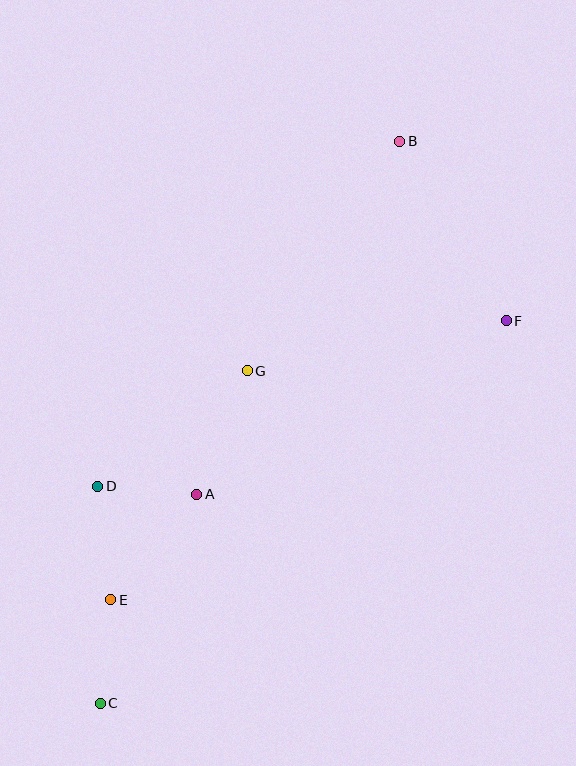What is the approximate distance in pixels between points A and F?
The distance between A and F is approximately 355 pixels.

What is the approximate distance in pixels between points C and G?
The distance between C and G is approximately 363 pixels.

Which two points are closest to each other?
Points A and D are closest to each other.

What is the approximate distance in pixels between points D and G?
The distance between D and G is approximately 189 pixels.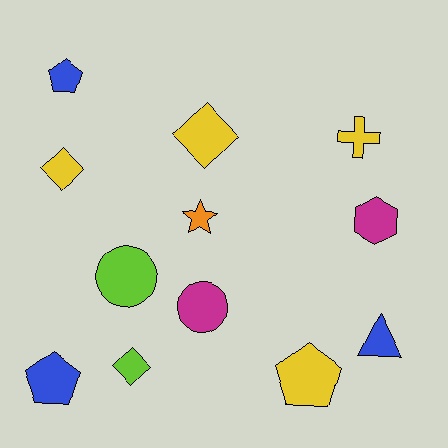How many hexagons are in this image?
There is 1 hexagon.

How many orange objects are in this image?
There is 1 orange object.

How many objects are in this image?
There are 12 objects.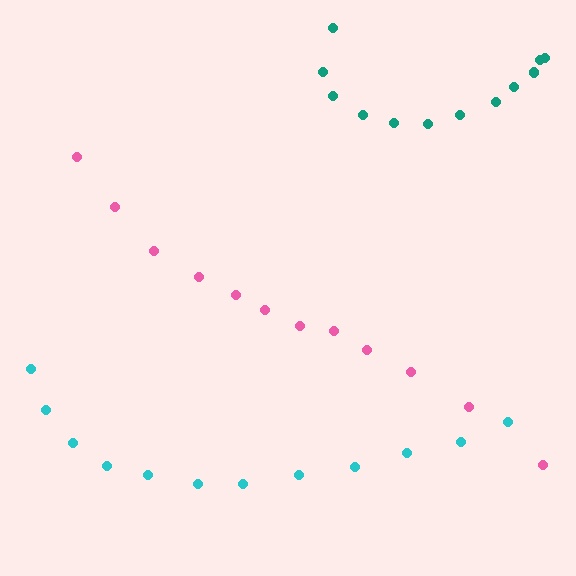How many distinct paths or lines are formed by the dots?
There are 3 distinct paths.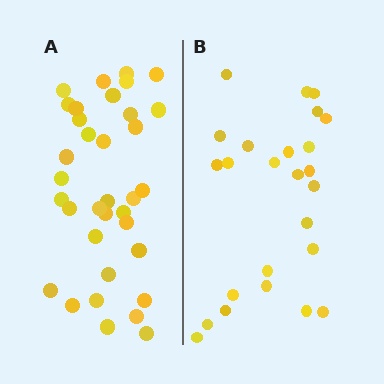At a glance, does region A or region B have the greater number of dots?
Region A (the left region) has more dots.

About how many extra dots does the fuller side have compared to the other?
Region A has roughly 10 or so more dots than region B.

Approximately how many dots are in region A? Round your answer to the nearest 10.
About 40 dots. (The exact count is 35, which rounds to 40.)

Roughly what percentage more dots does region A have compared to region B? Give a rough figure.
About 40% more.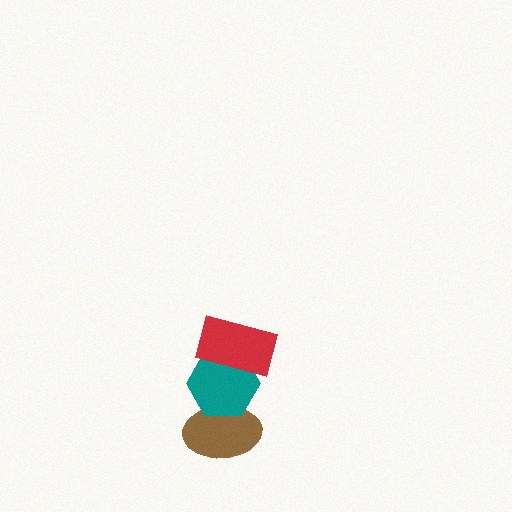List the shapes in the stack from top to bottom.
From top to bottom: the red rectangle, the teal hexagon, the brown ellipse.